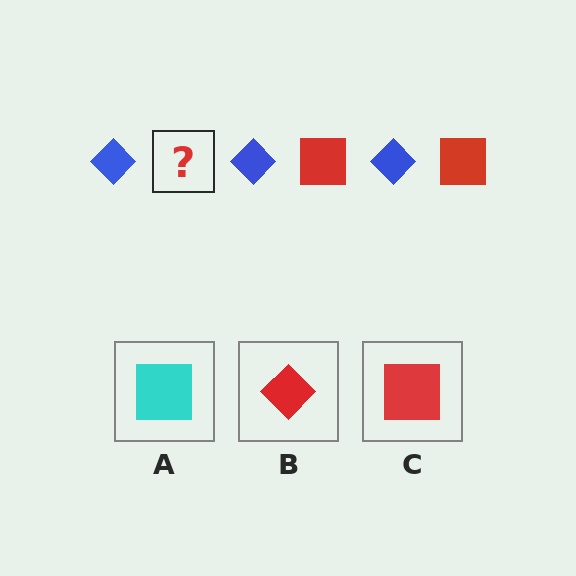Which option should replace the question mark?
Option C.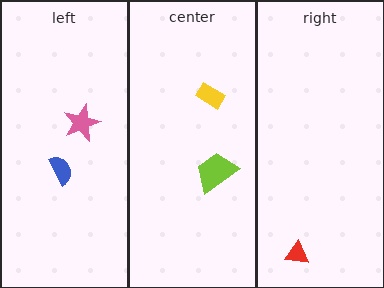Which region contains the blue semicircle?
The left region.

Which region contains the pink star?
The left region.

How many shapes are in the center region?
2.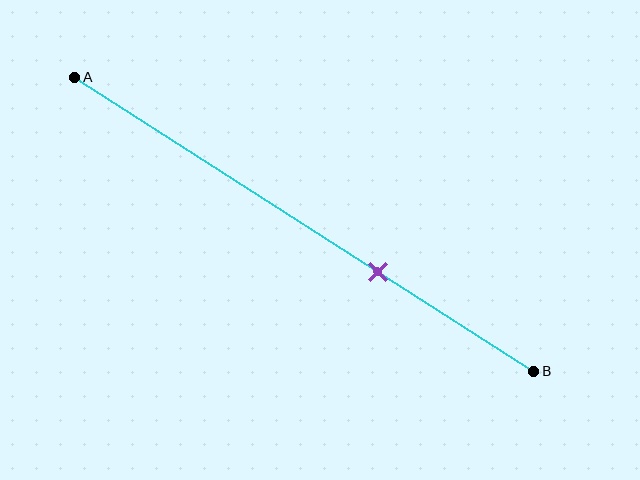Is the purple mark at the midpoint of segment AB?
No, the mark is at about 65% from A, not at the 50% midpoint.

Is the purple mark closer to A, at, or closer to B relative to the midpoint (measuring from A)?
The purple mark is closer to point B than the midpoint of segment AB.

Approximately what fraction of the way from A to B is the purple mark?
The purple mark is approximately 65% of the way from A to B.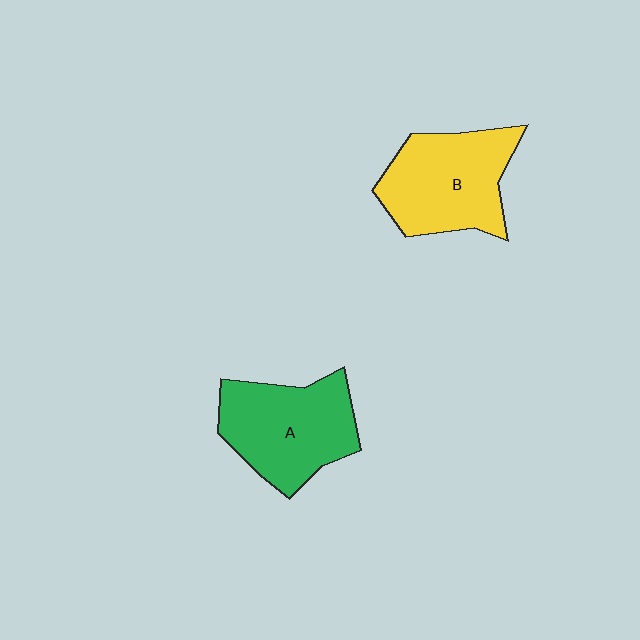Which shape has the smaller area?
Shape A (green).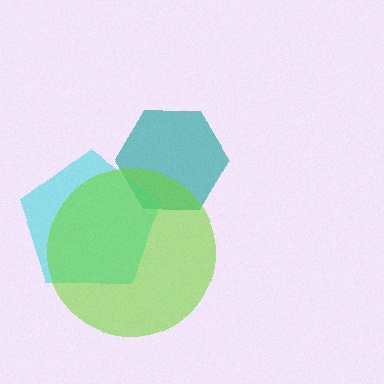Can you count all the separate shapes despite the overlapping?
Yes, there are 3 separate shapes.